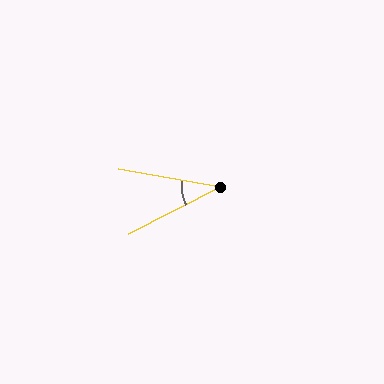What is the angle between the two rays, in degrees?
Approximately 37 degrees.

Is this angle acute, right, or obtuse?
It is acute.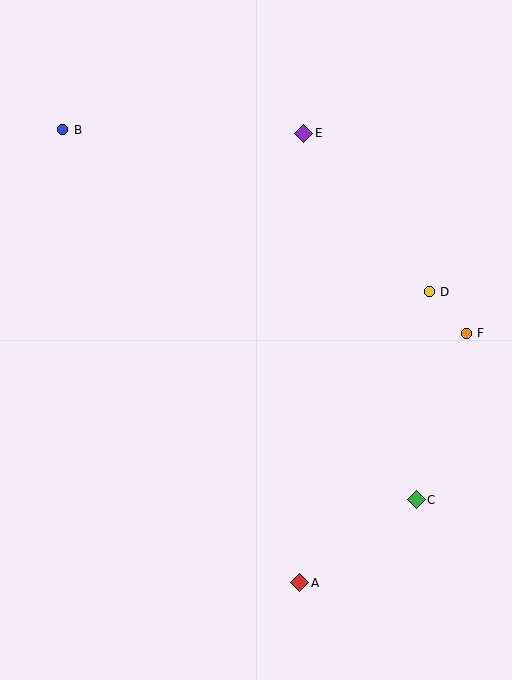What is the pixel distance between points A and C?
The distance between A and C is 143 pixels.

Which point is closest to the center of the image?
Point D at (429, 292) is closest to the center.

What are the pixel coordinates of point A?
Point A is at (300, 583).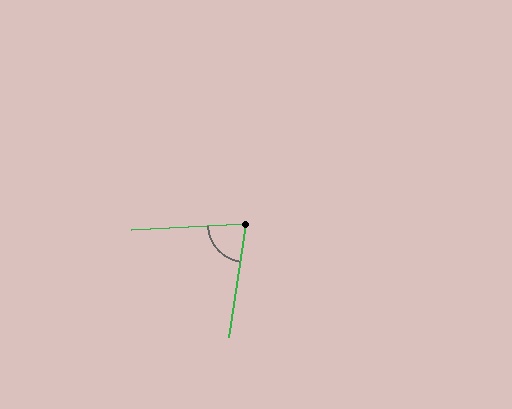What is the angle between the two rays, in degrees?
Approximately 78 degrees.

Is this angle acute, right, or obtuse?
It is acute.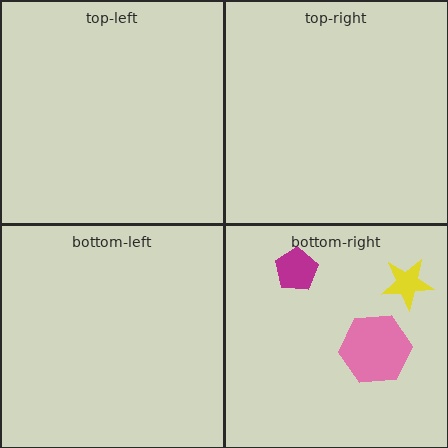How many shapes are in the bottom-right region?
3.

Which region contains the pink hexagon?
The bottom-right region.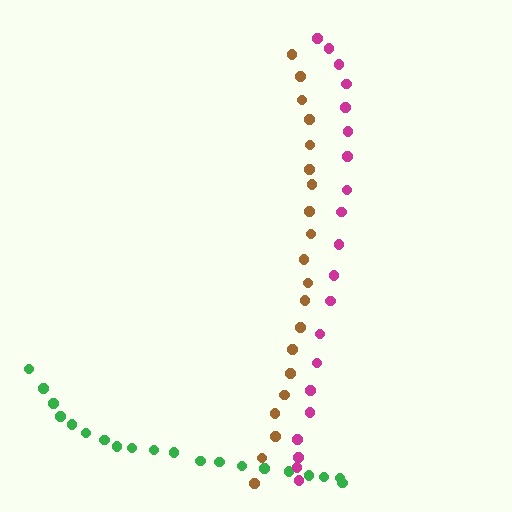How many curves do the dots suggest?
There are 3 distinct paths.